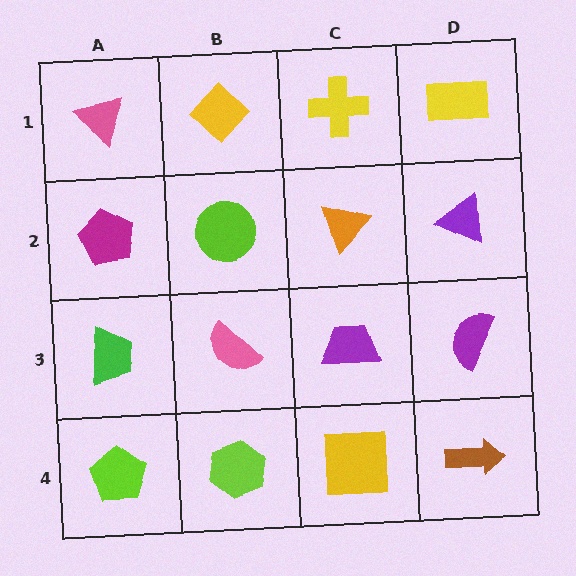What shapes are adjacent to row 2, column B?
A yellow diamond (row 1, column B), a pink semicircle (row 3, column B), a magenta pentagon (row 2, column A), an orange triangle (row 2, column C).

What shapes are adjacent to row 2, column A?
A pink triangle (row 1, column A), a green trapezoid (row 3, column A), a lime circle (row 2, column B).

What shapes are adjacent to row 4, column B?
A pink semicircle (row 3, column B), a lime pentagon (row 4, column A), a yellow square (row 4, column C).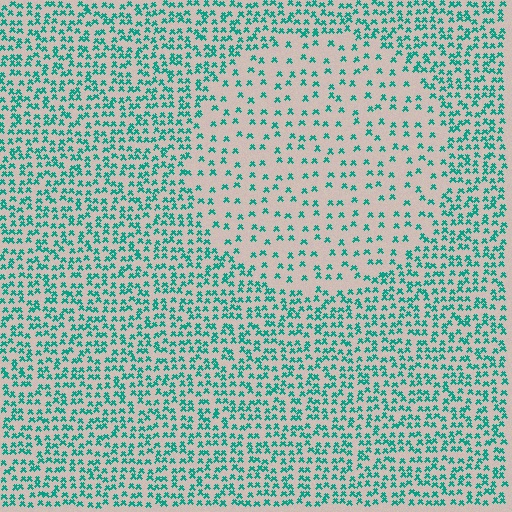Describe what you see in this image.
The image contains small teal elements arranged at two different densities. A circle-shaped region is visible where the elements are less densely packed than the surrounding area.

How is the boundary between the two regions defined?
The boundary is defined by a change in element density (approximately 2.3x ratio). All elements are the same color, size, and shape.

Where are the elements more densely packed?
The elements are more densely packed outside the circle boundary.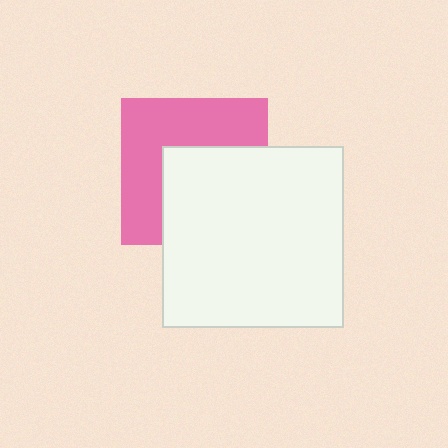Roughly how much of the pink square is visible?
About half of it is visible (roughly 51%).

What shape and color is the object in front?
The object in front is a white square.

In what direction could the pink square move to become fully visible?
The pink square could move toward the upper-left. That would shift it out from behind the white square entirely.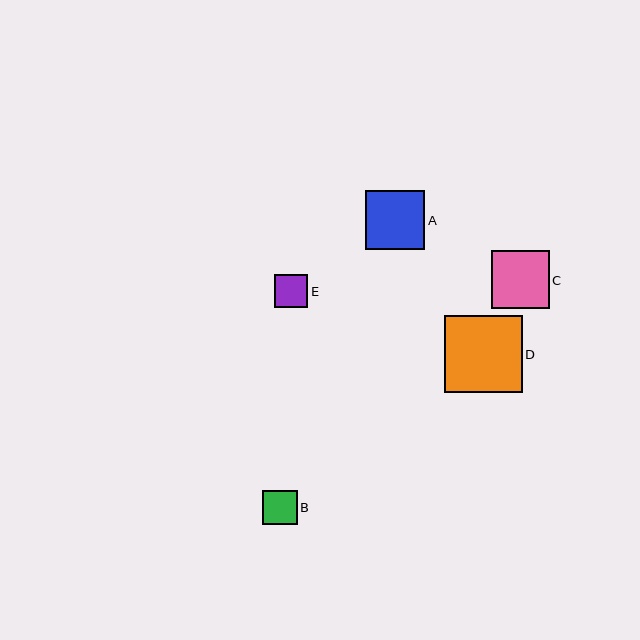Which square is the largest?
Square D is the largest with a size of approximately 77 pixels.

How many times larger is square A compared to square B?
Square A is approximately 1.7 times the size of square B.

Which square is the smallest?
Square E is the smallest with a size of approximately 33 pixels.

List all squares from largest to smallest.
From largest to smallest: D, A, C, B, E.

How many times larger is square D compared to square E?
Square D is approximately 2.3 times the size of square E.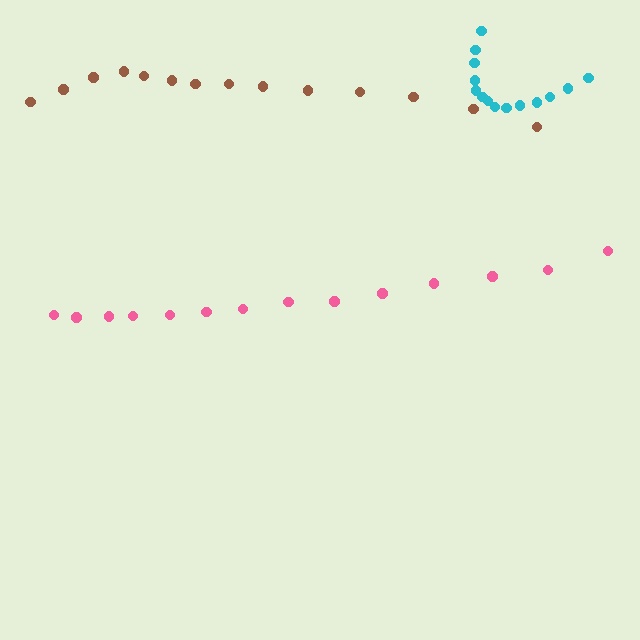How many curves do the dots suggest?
There are 3 distinct paths.